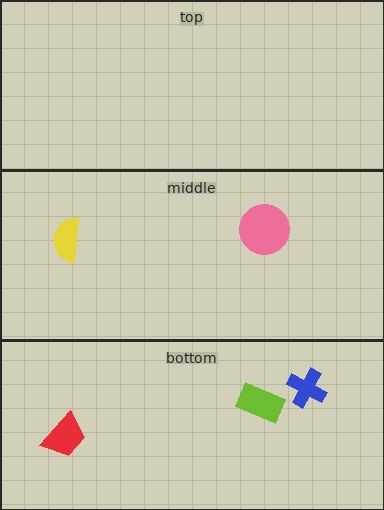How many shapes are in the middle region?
2.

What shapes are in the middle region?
The pink circle, the yellow semicircle.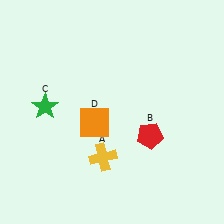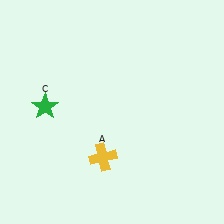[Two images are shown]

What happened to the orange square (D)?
The orange square (D) was removed in Image 2. It was in the bottom-left area of Image 1.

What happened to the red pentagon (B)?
The red pentagon (B) was removed in Image 2. It was in the bottom-right area of Image 1.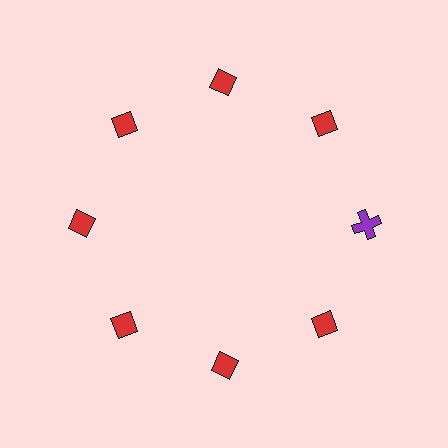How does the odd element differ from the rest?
It differs in both color (purple instead of red) and shape (cross instead of diamond).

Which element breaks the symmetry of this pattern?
The purple cross at roughly the 3 o'clock position breaks the symmetry. All other shapes are red diamonds.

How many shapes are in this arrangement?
There are 8 shapes arranged in a ring pattern.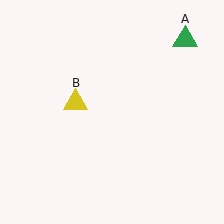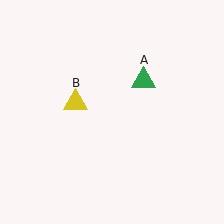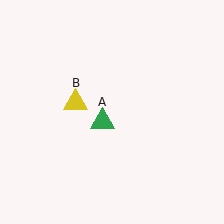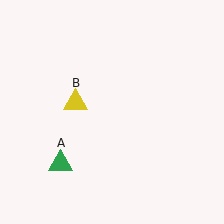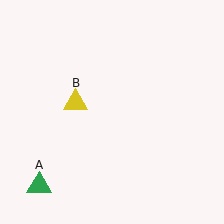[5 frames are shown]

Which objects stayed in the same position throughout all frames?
Yellow triangle (object B) remained stationary.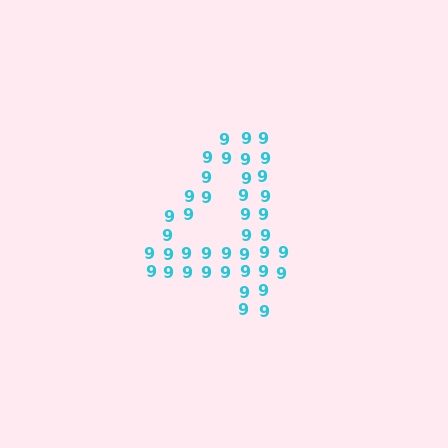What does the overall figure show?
The overall figure shows the digit 4.